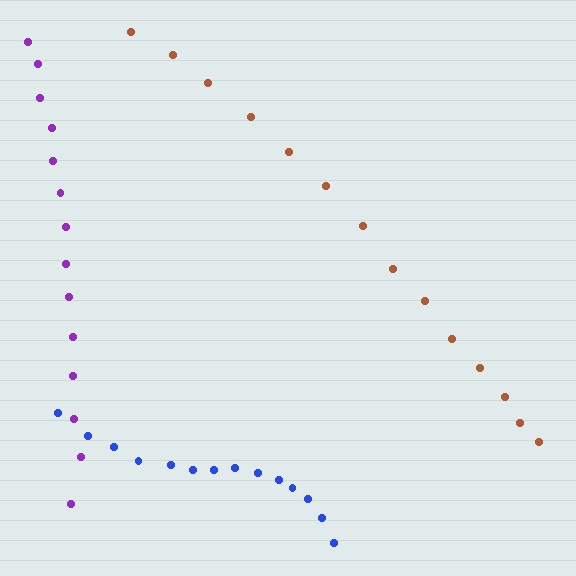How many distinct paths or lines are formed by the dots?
There are 3 distinct paths.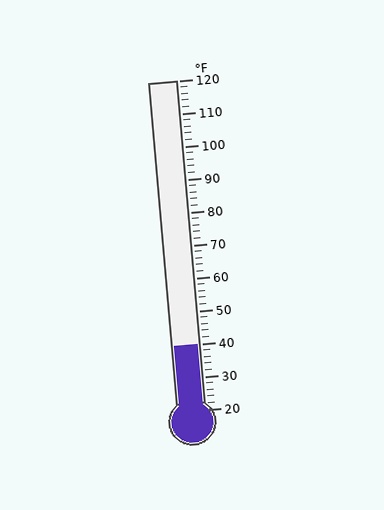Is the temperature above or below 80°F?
The temperature is below 80°F.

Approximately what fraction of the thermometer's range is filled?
The thermometer is filled to approximately 20% of its range.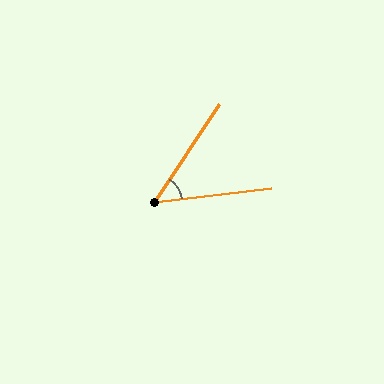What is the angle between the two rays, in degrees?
Approximately 50 degrees.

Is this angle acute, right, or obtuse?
It is acute.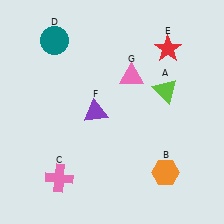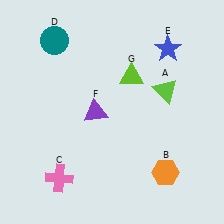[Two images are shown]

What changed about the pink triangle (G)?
In Image 1, G is pink. In Image 2, it changed to lime.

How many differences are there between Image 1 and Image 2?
There are 2 differences between the two images.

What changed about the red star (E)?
In Image 1, E is red. In Image 2, it changed to blue.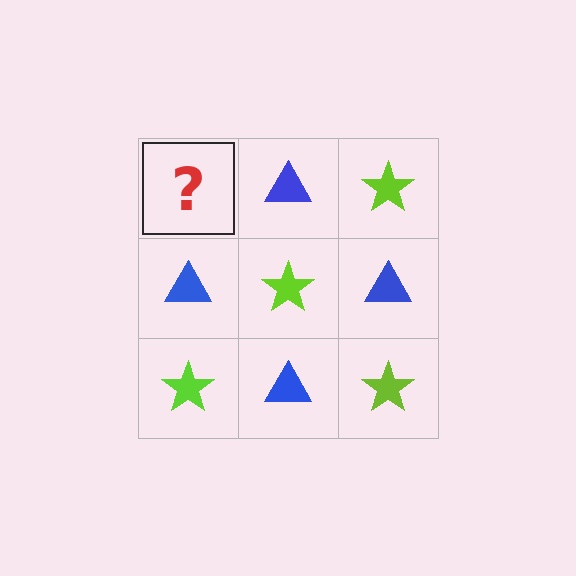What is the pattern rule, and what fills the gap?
The rule is that it alternates lime star and blue triangle in a checkerboard pattern. The gap should be filled with a lime star.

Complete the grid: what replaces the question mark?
The question mark should be replaced with a lime star.